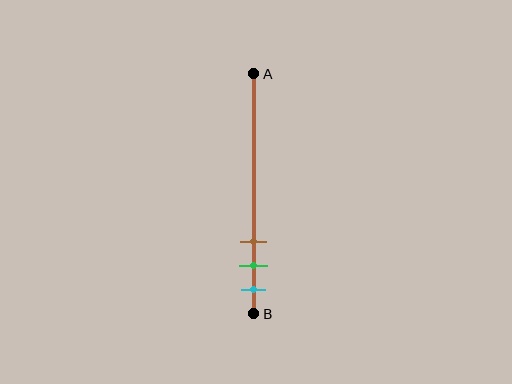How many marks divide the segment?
There are 3 marks dividing the segment.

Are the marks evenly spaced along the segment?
Yes, the marks are approximately evenly spaced.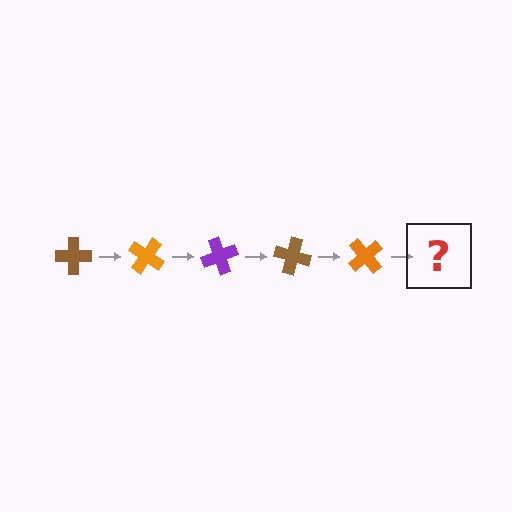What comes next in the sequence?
The next element should be a purple cross, rotated 175 degrees from the start.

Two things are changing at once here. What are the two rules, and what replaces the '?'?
The two rules are that it rotates 35 degrees each step and the color cycles through brown, orange, and purple. The '?' should be a purple cross, rotated 175 degrees from the start.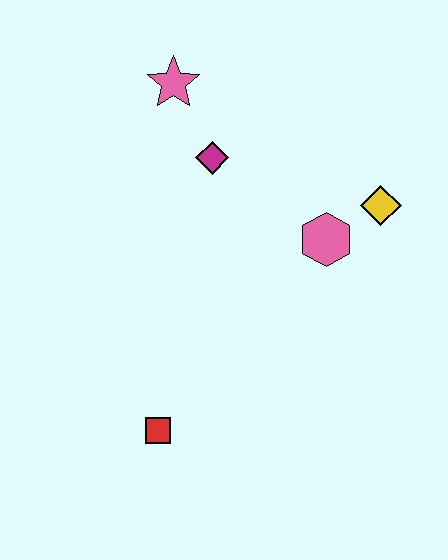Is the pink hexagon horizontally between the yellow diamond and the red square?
Yes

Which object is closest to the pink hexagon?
The yellow diamond is closest to the pink hexagon.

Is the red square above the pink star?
No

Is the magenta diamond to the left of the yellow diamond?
Yes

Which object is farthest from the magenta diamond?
The red square is farthest from the magenta diamond.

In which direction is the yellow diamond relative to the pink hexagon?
The yellow diamond is to the right of the pink hexagon.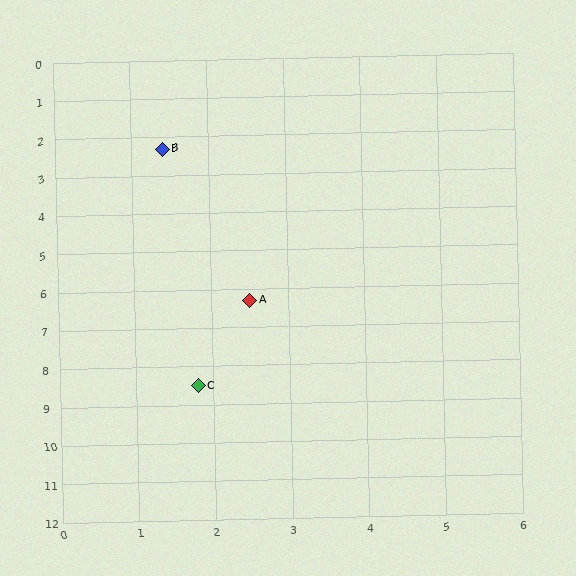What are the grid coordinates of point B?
Point B is at approximately (1.4, 2.3).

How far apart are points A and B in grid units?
Points A and B are about 4.1 grid units apart.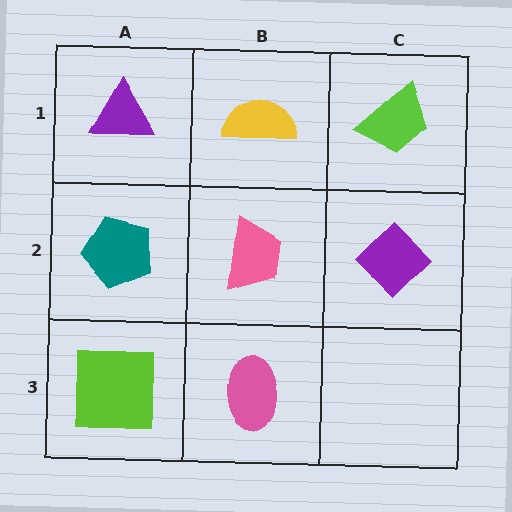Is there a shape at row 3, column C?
No, that cell is empty.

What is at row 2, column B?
A pink trapezoid.